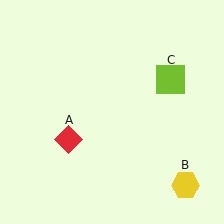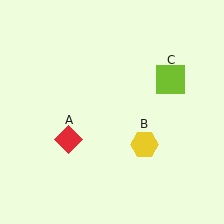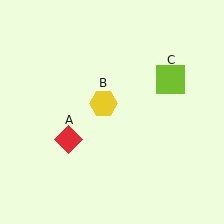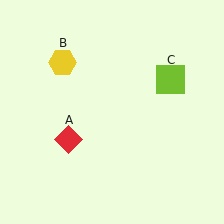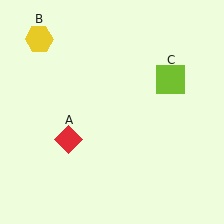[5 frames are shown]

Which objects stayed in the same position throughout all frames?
Red diamond (object A) and lime square (object C) remained stationary.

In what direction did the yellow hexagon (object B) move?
The yellow hexagon (object B) moved up and to the left.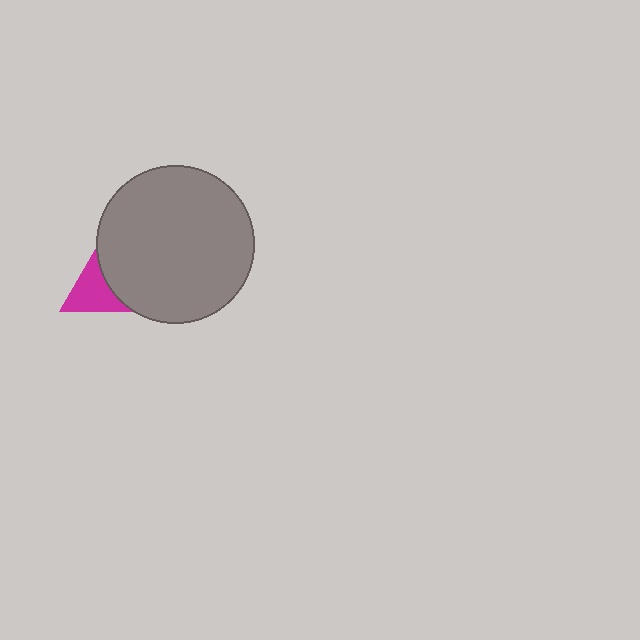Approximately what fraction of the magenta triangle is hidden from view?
Roughly 67% of the magenta triangle is hidden behind the gray circle.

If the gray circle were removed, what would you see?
You would see the complete magenta triangle.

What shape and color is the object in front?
The object in front is a gray circle.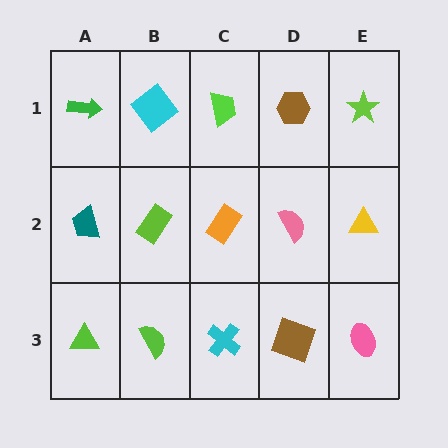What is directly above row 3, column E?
A yellow triangle.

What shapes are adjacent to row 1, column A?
A teal trapezoid (row 2, column A), a cyan diamond (row 1, column B).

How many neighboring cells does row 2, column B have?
4.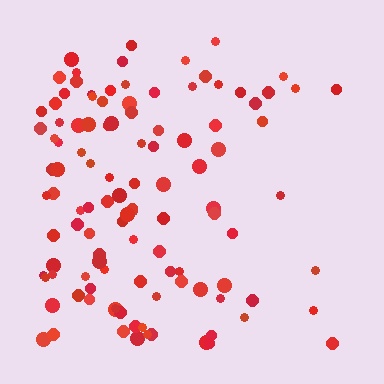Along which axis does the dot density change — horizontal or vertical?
Horizontal.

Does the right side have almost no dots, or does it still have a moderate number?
Still a moderate number, just noticeably fewer than the left.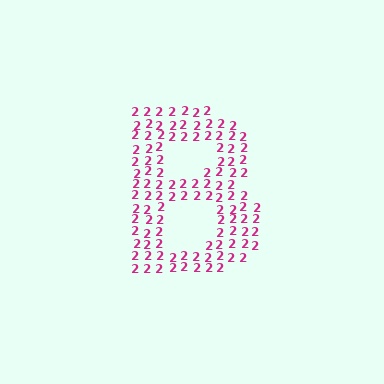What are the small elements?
The small elements are digit 2's.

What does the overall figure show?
The overall figure shows the letter B.